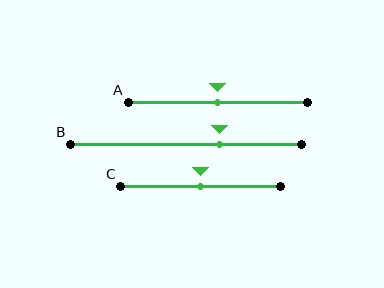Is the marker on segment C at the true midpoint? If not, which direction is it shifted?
Yes, the marker on segment C is at the true midpoint.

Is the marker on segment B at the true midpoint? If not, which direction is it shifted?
No, the marker on segment B is shifted to the right by about 14% of the segment length.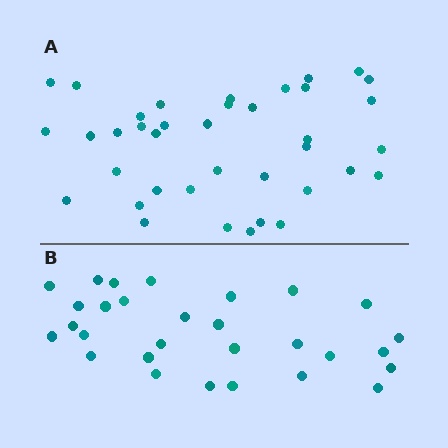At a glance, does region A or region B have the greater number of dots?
Region A (the top region) has more dots.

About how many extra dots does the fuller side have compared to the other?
Region A has roughly 8 or so more dots than region B.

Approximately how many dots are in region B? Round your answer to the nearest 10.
About 30 dots. (The exact count is 29, which rounds to 30.)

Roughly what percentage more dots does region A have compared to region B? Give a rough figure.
About 30% more.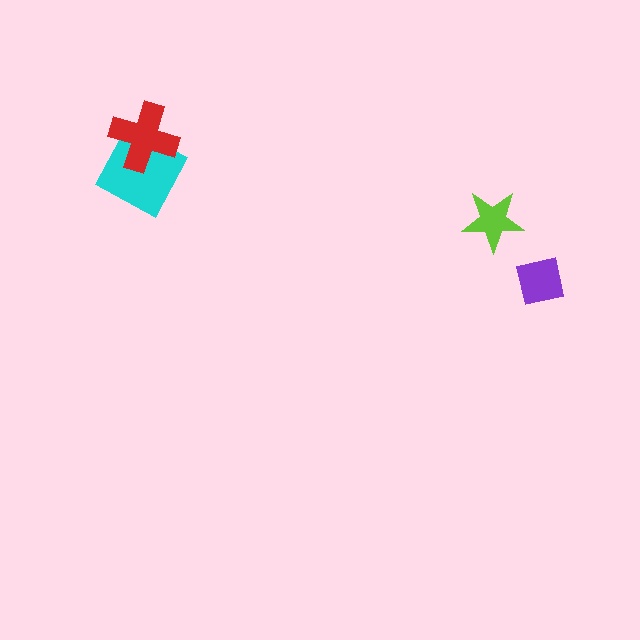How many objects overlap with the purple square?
0 objects overlap with the purple square.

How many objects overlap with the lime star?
0 objects overlap with the lime star.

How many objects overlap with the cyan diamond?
1 object overlaps with the cyan diamond.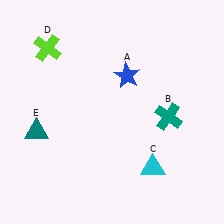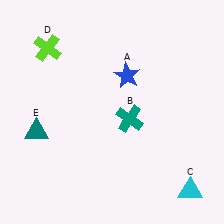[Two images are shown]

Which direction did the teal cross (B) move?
The teal cross (B) moved left.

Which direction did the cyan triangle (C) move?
The cyan triangle (C) moved right.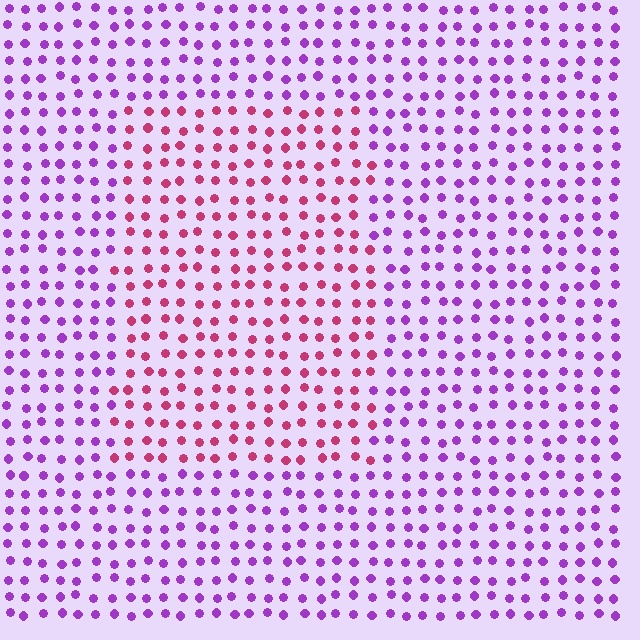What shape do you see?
I see a rectangle.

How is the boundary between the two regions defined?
The boundary is defined purely by a slight shift in hue (about 50 degrees). Spacing, size, and orientation are identical on both sides.